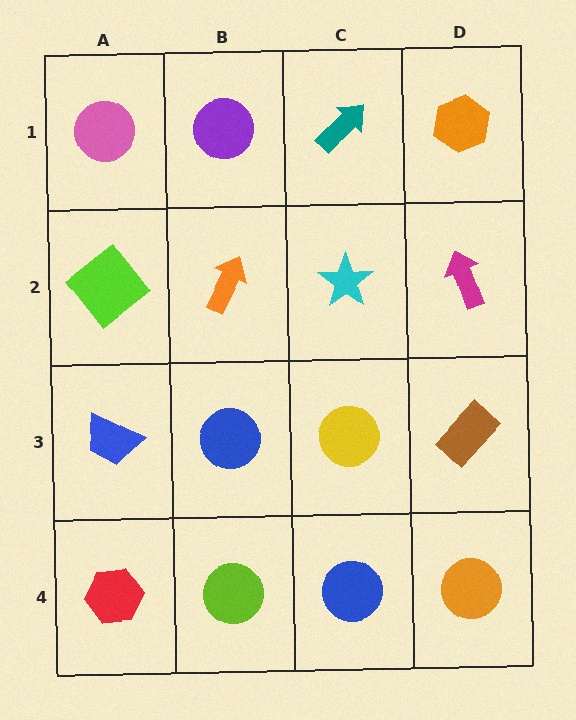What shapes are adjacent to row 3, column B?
An orange arrow (row 2, column B), a lime circle (row 4, column B), a blue trapezoid (row 3, column A), a yellow circle (row 3, column C).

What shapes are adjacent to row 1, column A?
A lime diamond (row 2, column A), a purple circle (row 1, column B).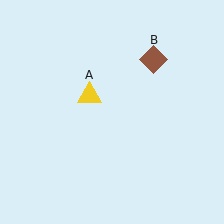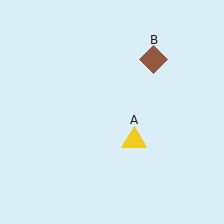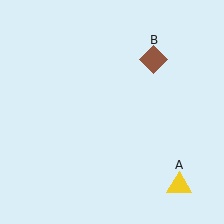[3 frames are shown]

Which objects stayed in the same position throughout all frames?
Brown diamond (object B) remained stationary.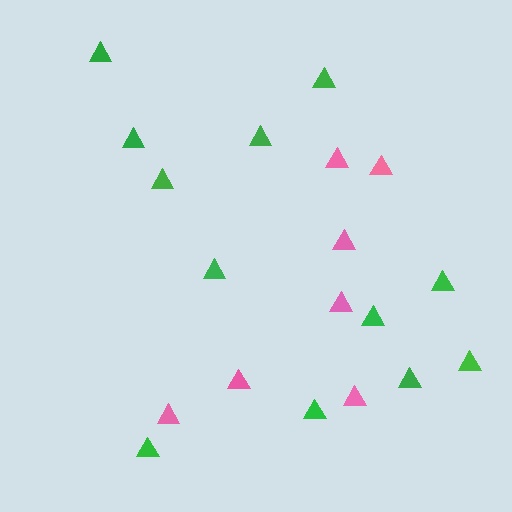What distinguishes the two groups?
There are 2 groups: one group of pink triangles (7) and one group of green triangles (12).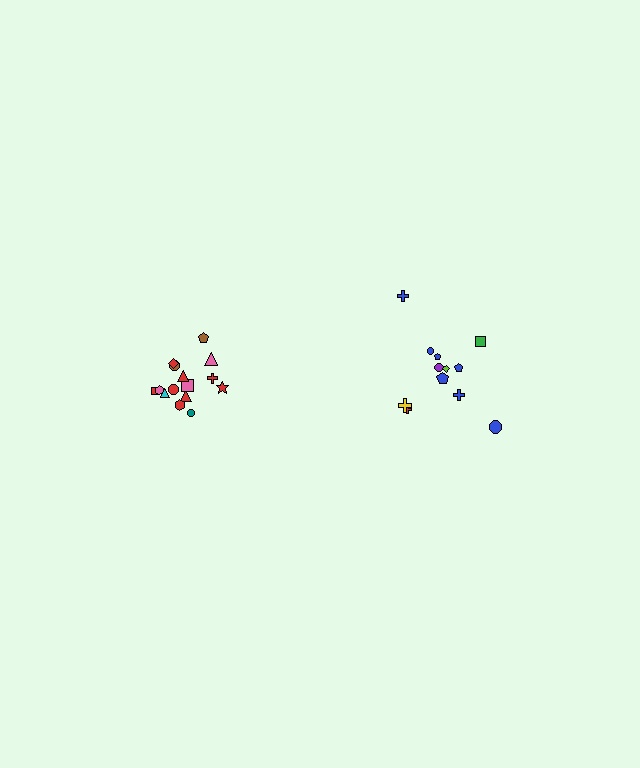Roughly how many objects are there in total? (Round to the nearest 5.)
Roughly 25 objects in total.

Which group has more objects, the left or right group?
The left group.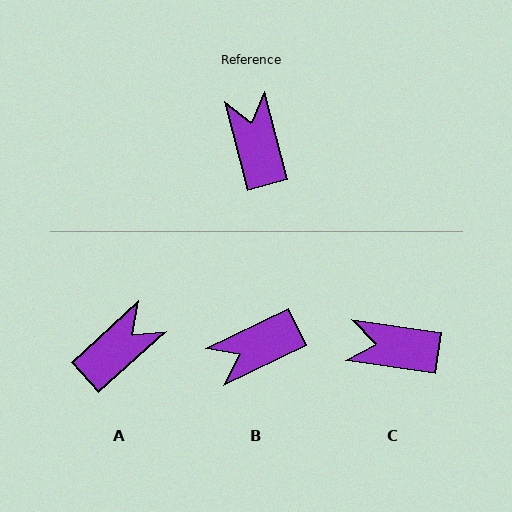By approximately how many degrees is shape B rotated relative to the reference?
Approximately 102 degrees counter-clockwise.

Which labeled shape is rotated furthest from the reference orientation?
B, about 102 degrees away.